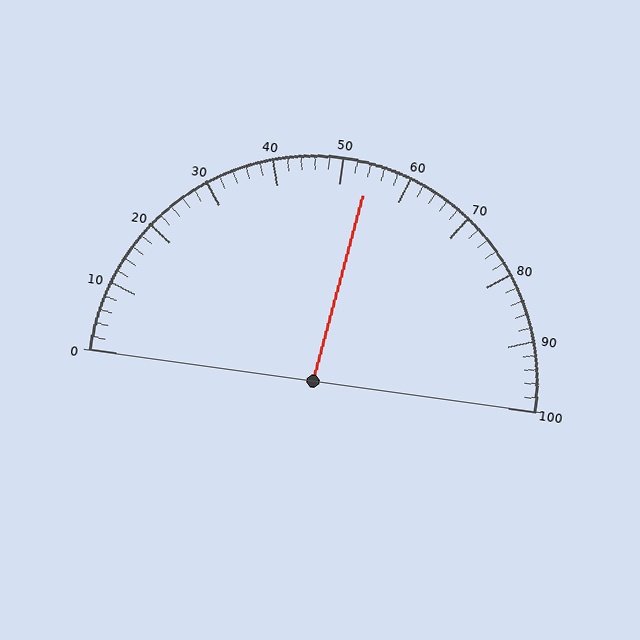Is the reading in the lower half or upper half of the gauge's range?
The reading is in the upper half of the range (0 to 100).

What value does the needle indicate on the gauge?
The needle indicates approximately 54.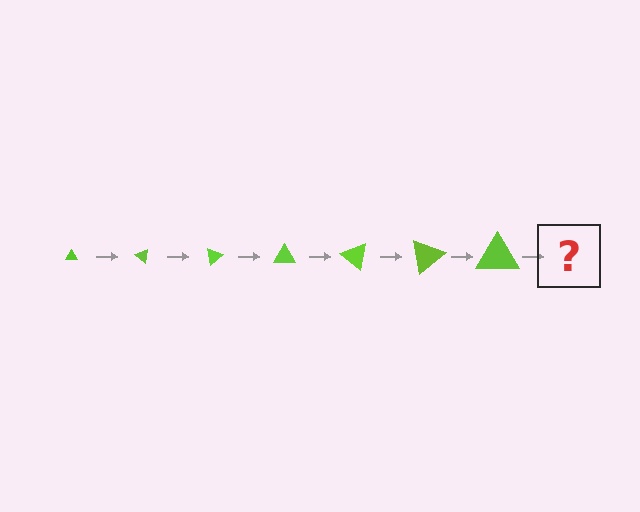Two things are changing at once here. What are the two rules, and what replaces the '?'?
The two rules are that the triangle grows larger each step and it rotates 40 degrees each step. The '?' should be a triangle, larger than the previous one and rotated 280 degrees from the start.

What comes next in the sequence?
The next element should be a triangle, larger than the previous one and rotated 280 degrees from the start.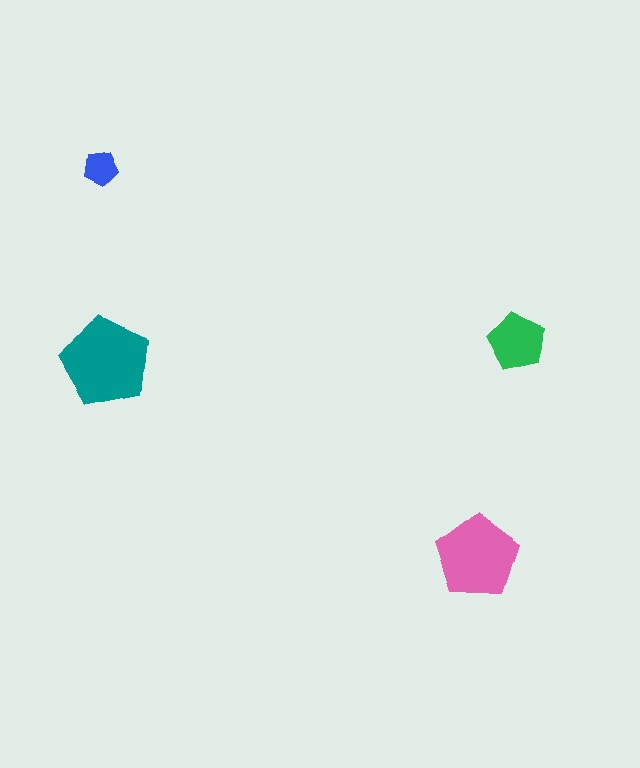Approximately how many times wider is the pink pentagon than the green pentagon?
About 1.5 times wider.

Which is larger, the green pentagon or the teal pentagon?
The teal one.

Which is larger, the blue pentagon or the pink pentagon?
The pink one.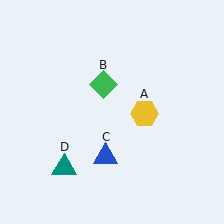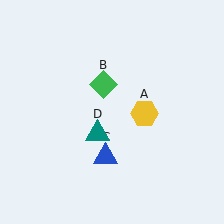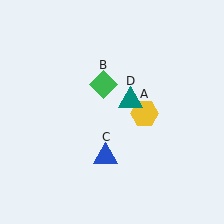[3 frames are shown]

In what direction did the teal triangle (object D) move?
The teal triangle (object D) moved up and to the right.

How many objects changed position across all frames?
1 object changed position: teal triangle (object D).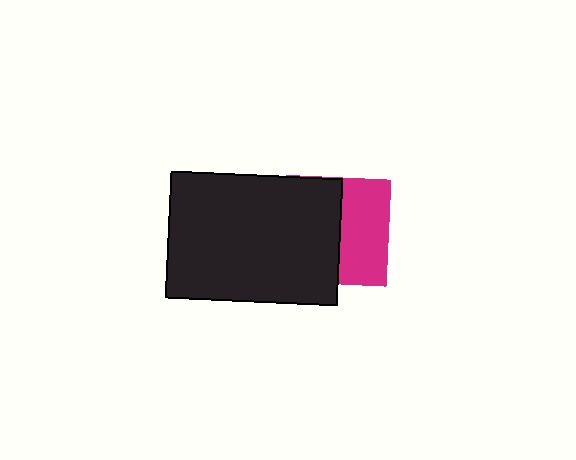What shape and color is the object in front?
The object in front is a black rectangle.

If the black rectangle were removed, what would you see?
You would see the complete magenta square.